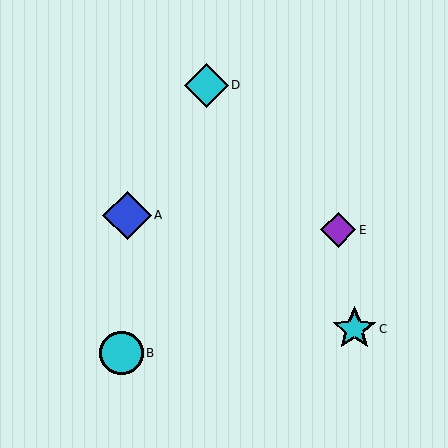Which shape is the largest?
The blue diamond (labeled A) is the largest.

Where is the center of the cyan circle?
The center of the cyan circle is at (121, 353).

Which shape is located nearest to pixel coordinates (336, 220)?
The purple diamond (labeled E) at (338, 230) is nearest to that location.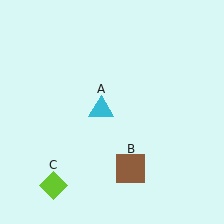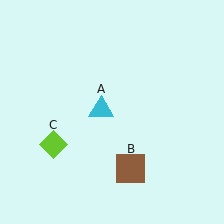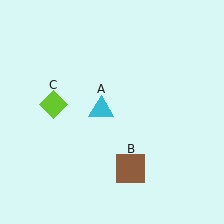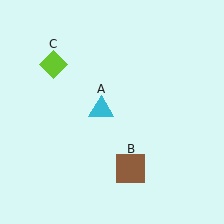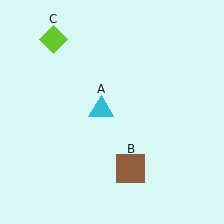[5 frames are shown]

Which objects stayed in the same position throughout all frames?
Cyan triangle (object A) and brown square (object B) remained stationary.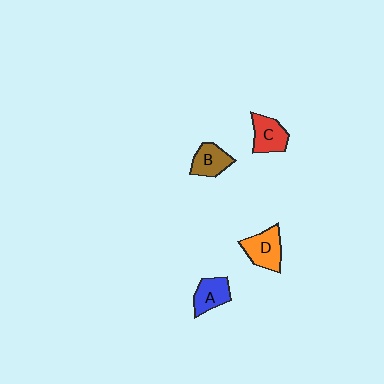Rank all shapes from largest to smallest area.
From largest to smallest: D (orange), C (red), A (blue), B (brown).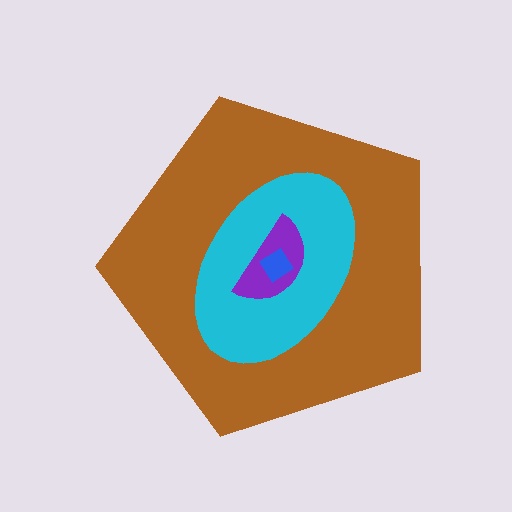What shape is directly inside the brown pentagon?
The cyan ellipse.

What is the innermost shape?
The blue diamond.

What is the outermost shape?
The brown pentagon.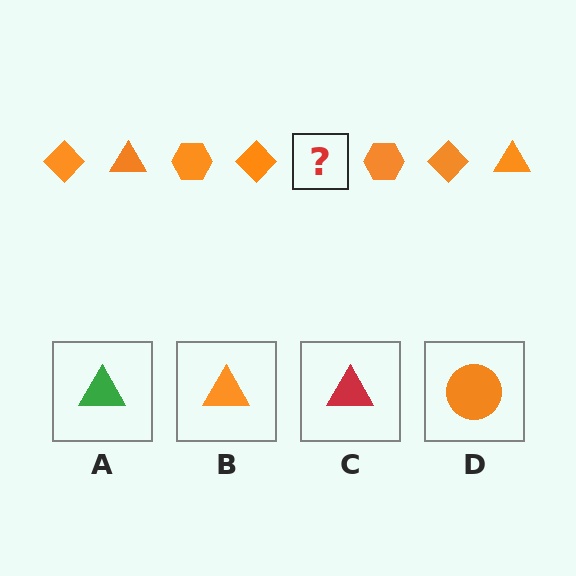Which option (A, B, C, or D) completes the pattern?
B.